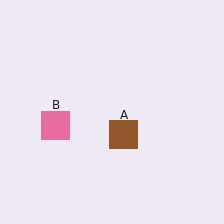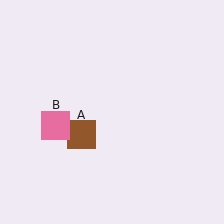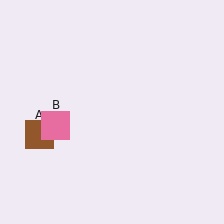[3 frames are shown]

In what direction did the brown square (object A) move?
The brown square (object A) moved left.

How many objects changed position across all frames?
1 object changed position: brown square (object A).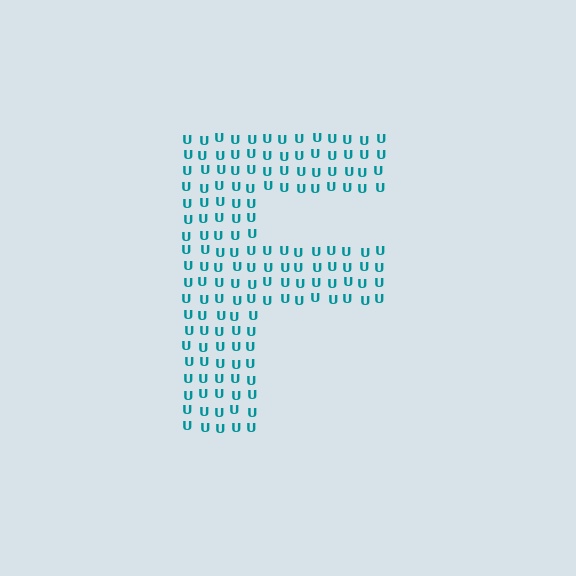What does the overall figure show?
The overall figure shows the letter F.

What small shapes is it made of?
It is made of small letter U's.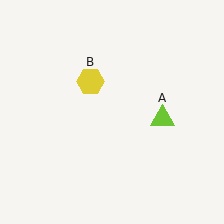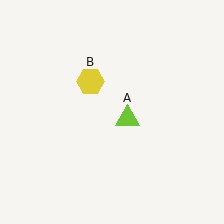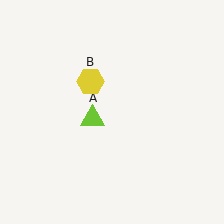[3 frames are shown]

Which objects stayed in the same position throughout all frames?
Yellow hexagon (object B) remained stationary.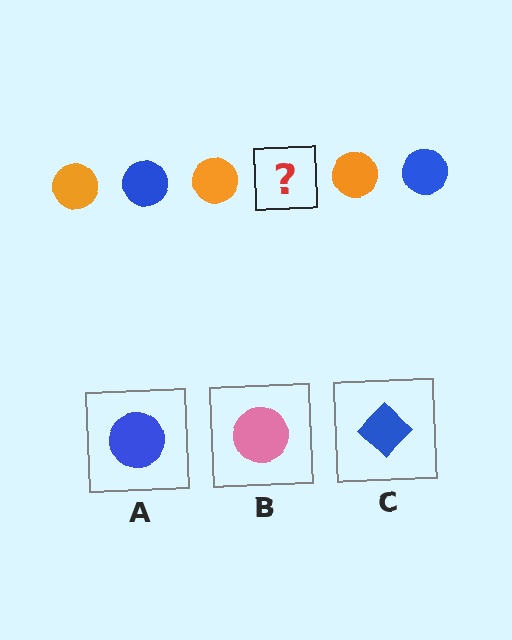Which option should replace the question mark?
Option A.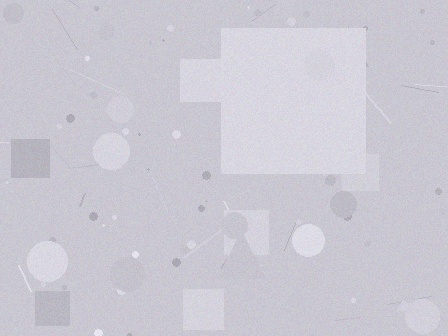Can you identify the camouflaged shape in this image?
The camouflaged shape is a square.